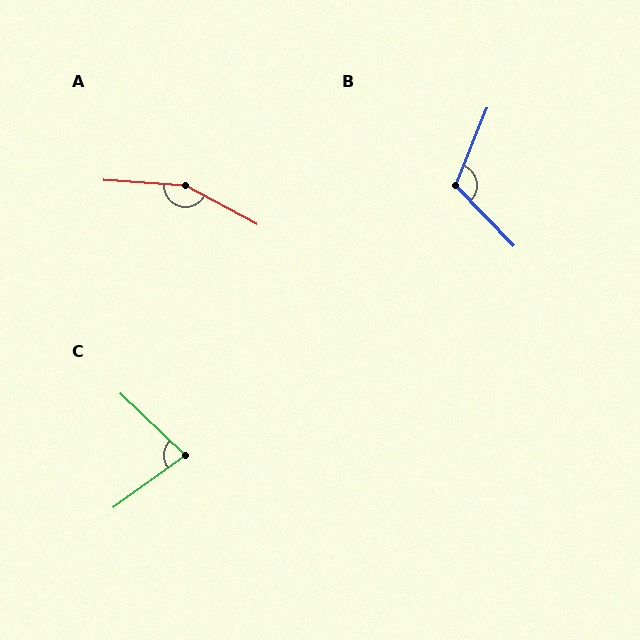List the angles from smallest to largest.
C (80°), B (114°), A (155°).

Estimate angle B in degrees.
Approximately 114 degrees.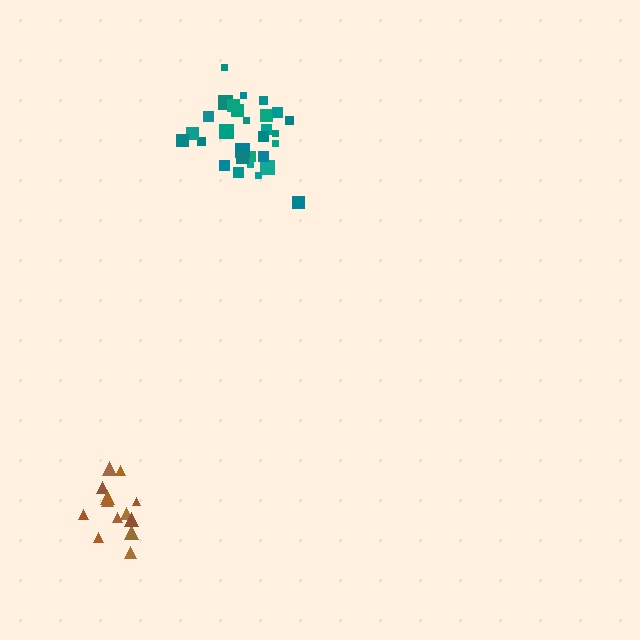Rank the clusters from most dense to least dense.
teal, brown.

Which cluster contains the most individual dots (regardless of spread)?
Teal (30).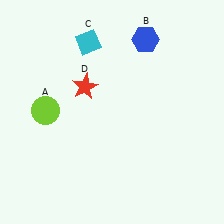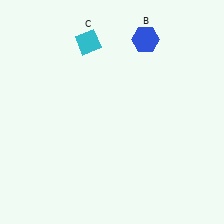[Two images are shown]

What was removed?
The lime circle (A), the red star (D) were removed in Image 2.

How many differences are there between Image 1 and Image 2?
There are 2 differences between the two images.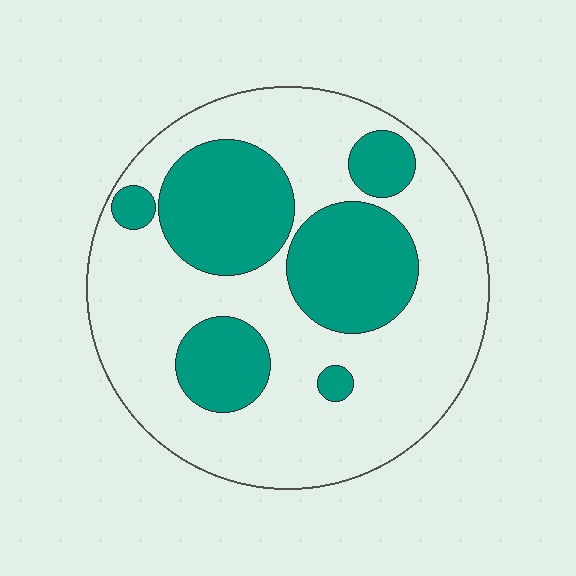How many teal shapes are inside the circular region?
6.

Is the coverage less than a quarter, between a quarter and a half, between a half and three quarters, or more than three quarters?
Between a quarter and a half.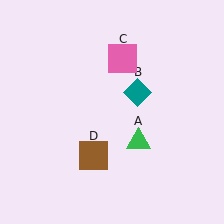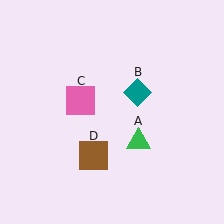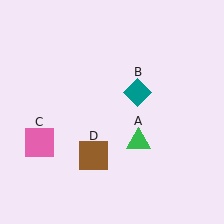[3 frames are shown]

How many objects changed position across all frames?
1 object changed position: pink square (object C).